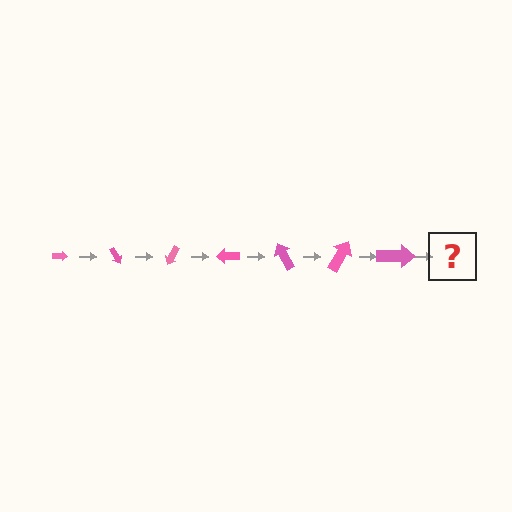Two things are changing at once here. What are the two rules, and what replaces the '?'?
The two rules are that the arrow grows larger each step and it rotates 60 degrees each step. The '?' should be an arrow, larger than the previous one and rotated 420 degrees from the start.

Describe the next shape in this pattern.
It should be an arrow, larger than the previous one and rotated 420 degrees from the start.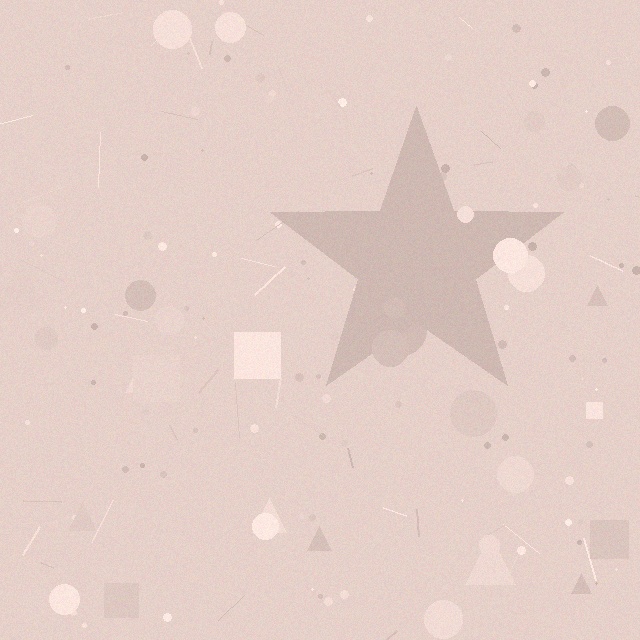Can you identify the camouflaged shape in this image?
The camouflaged shape is a star.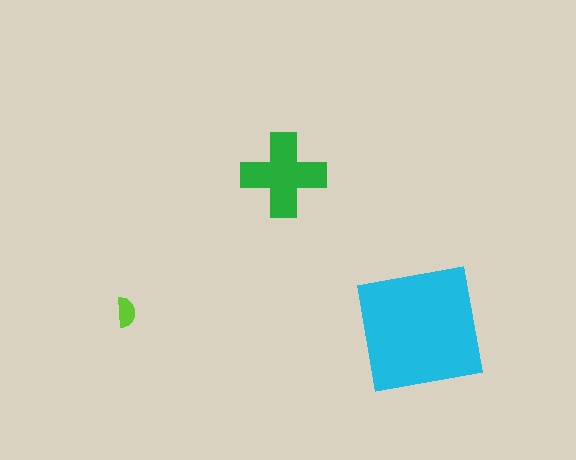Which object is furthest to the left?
The lime semicircle is leftmost.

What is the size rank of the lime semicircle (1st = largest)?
3rd.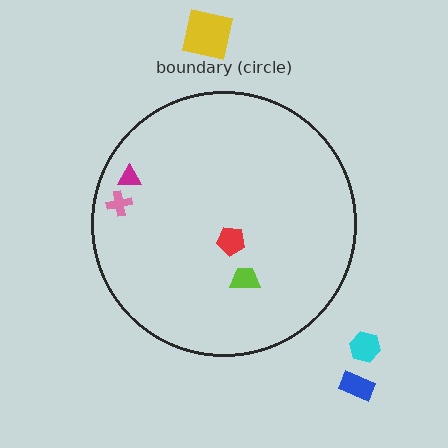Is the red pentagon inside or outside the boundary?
Inside.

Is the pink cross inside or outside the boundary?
Inside.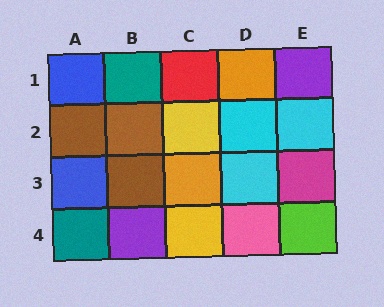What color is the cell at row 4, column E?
Lime.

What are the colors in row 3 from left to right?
Blue, brown, orange, cyan, magenta.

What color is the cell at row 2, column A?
Brown.